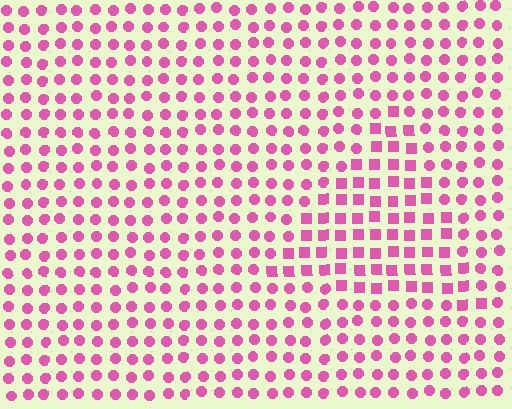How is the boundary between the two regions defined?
The boundary is defined by a change in element shape: squares inside vs. circles outside. All elements share the same color and spacing.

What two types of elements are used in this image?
The image uses squares inside the triangle region and circles outside it.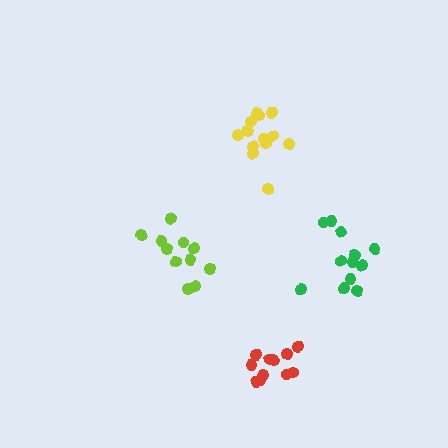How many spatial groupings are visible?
There are 4 spatial groupings.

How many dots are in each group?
Group 1: 12 dots, Group 2: 11 dots, Group 3: 14 dots, Group 4: 11 dots (48 total).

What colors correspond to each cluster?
The clusters are colored: green, lime, yellow, red.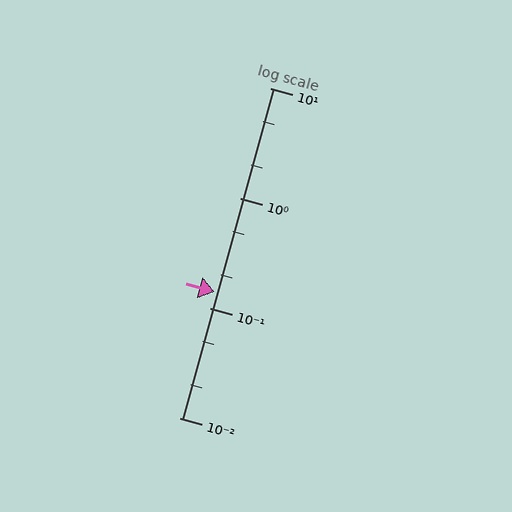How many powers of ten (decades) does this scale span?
The scale spans 3 decades, from 0.01 to 10.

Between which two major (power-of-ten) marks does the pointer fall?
The pointer is between 0.1 and 1.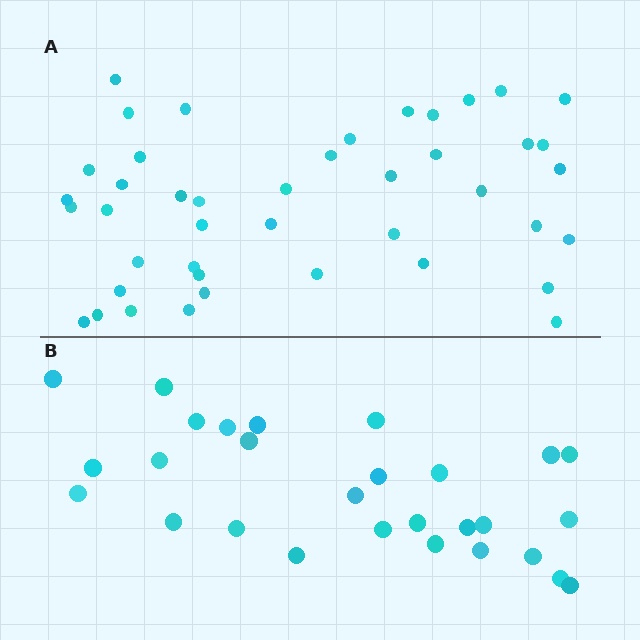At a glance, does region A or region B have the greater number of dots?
Region A (the top region) has more dots.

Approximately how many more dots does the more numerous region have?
Region A has approximately 15 more dots than region B.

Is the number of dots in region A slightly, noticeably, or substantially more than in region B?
Region A has substantially more. The ratio is roughly 1.5 to 1.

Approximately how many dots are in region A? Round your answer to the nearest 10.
About 40 dots. (The exact count is 43, which rounds to 40.)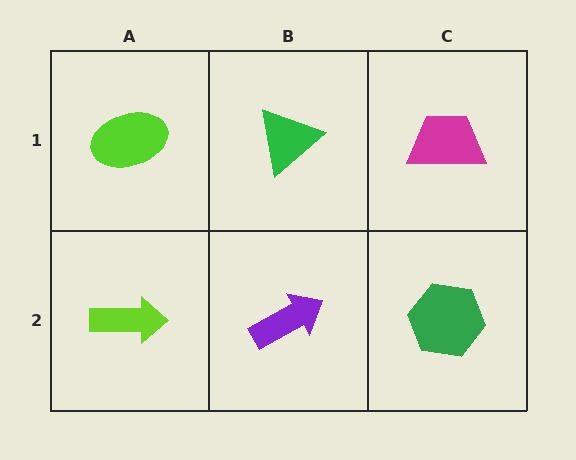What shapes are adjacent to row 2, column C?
A magenta trapezoid (row 1, column C), a purple arrow (row 2, column B).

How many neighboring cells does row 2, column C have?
2.